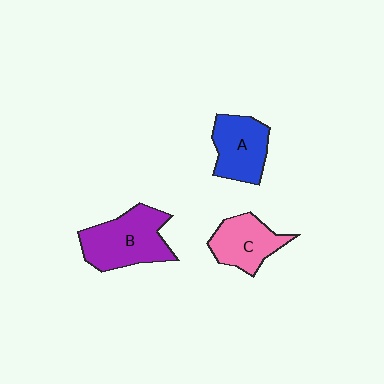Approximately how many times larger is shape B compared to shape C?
Approximately 1.4 times.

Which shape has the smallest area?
Shape C (pink).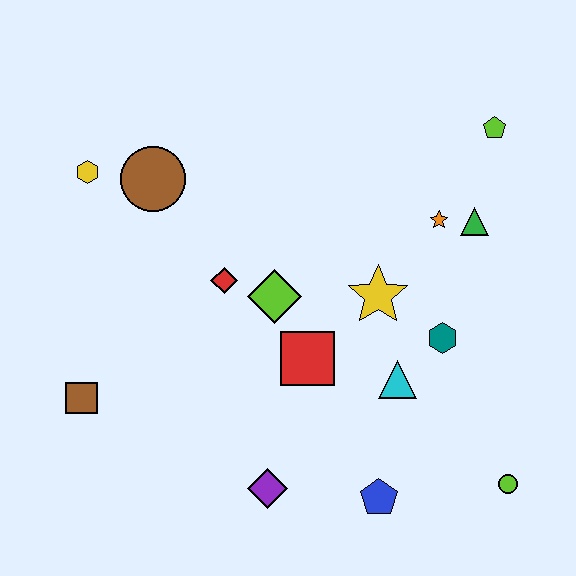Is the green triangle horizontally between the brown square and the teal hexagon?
No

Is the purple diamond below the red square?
Yes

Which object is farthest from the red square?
The lime pentagon is farthest from the red square.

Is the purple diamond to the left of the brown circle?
No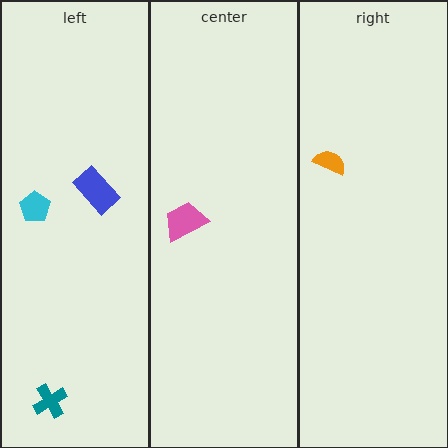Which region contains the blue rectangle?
The left region.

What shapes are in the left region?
The teal cross, the cyan pentagon, the blue rectangle.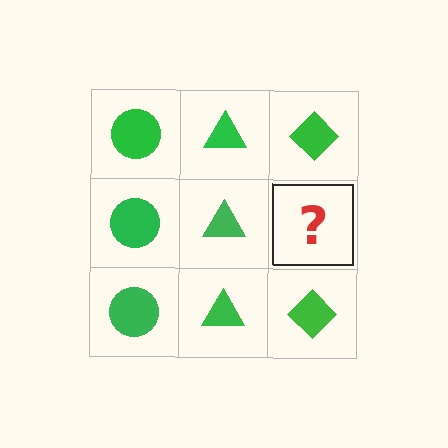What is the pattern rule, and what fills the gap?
The rule is that each column has a consistent shape. The gap should be filled with a green diamond.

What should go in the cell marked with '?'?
The missing cell should contain a green diamond.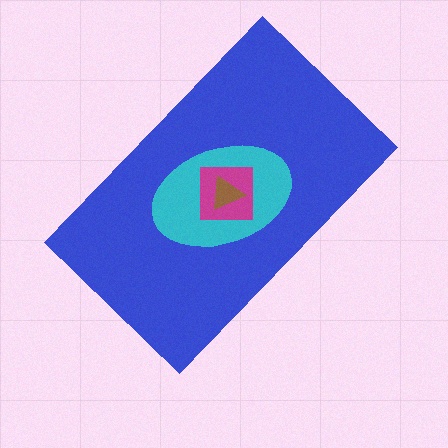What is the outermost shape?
The blue rectangle.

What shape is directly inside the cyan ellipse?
The magenta square.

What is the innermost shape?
The brown triangle.